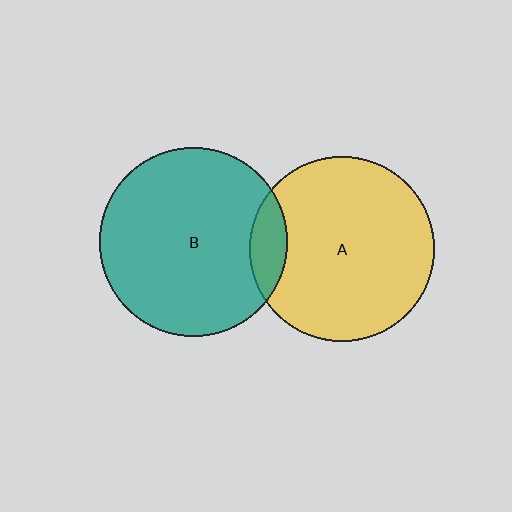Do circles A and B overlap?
Yes.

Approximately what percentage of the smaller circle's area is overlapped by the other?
Approximately 10%.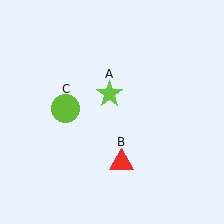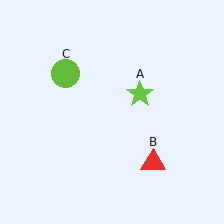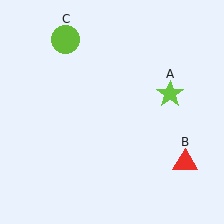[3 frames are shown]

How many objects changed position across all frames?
3 objects changed position: lime star (object A), red triangle (object B), lime circle (object C).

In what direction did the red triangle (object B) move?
The red triangle (object B) moved right.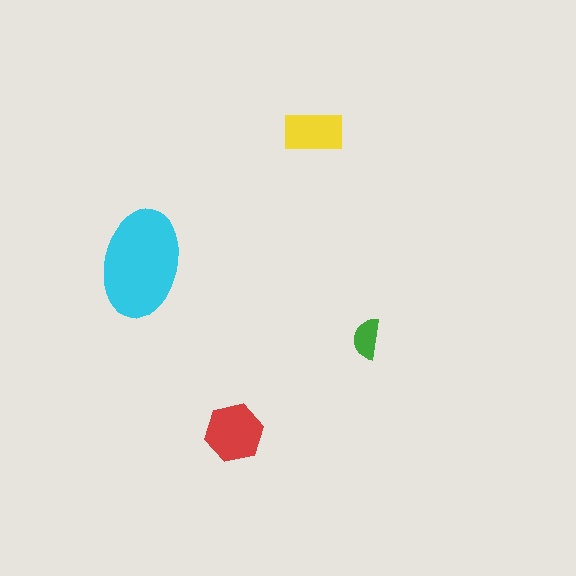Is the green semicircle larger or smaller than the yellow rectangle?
Smaller.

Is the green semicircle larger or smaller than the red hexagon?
Smaller.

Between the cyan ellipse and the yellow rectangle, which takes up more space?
The cyan ellipse.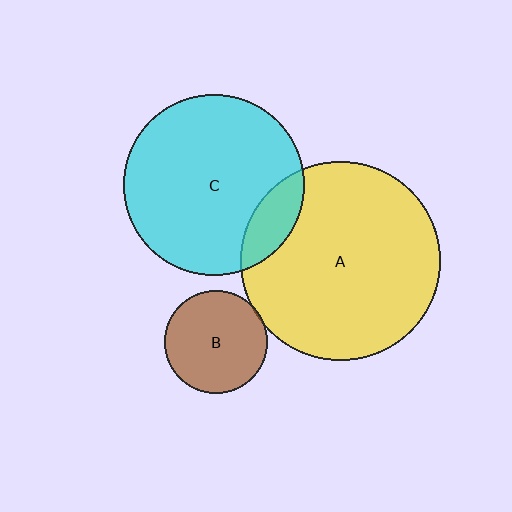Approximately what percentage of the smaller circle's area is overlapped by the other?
Approximately 5%.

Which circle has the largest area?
Circle A (yellow).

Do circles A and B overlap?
Yes.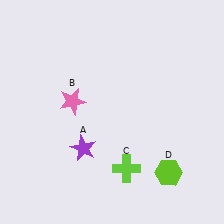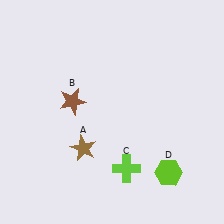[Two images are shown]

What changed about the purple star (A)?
In Image 1, A is purple. In Image 2, it changed to brown.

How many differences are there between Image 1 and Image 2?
There are 2 differences between the two images.